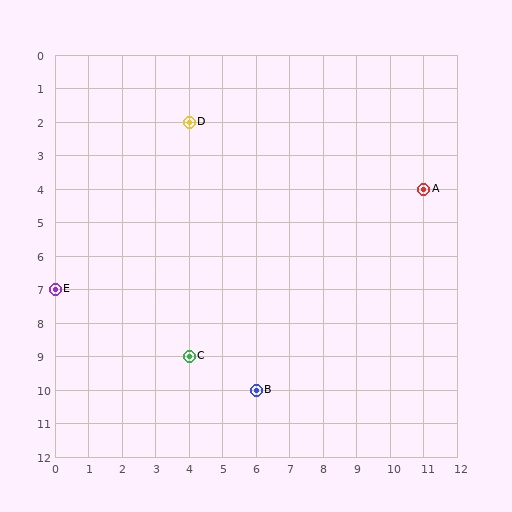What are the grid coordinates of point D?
Point D is at grid coordinates (4, 2).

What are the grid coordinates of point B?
Point B is at grid coordinates (6, 10).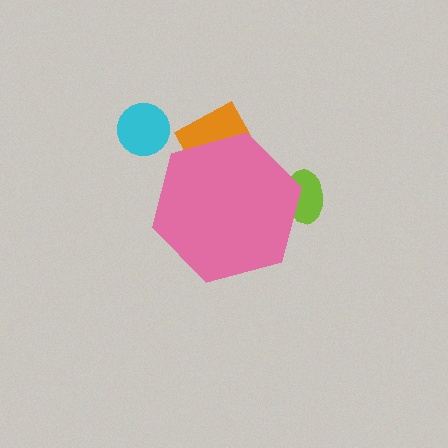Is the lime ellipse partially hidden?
Yes, the lime ellipse is partially hidden behind the pink hexagon.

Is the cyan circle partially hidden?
No, the cyan circle is fully visible.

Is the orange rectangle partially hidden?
Yes, the orange rectangle is partially hidden behind the pink hexagon.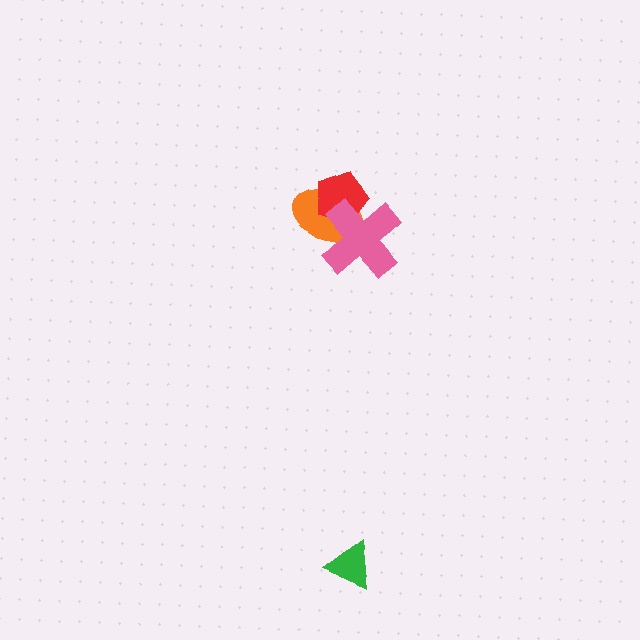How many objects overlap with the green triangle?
0 objects overlap with the green triangle.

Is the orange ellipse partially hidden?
Yes, it is partially covered by another shape.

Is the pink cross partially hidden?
No, no other shape covers it.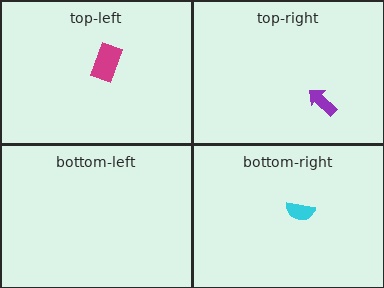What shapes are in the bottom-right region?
The cyan semicircle.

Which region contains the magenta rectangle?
The top-left region.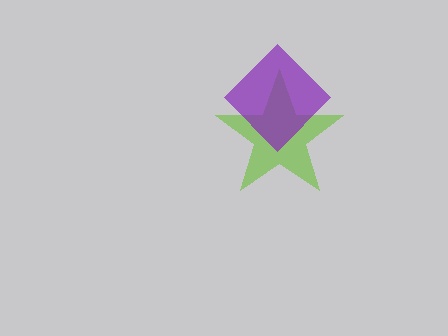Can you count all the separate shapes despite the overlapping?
Yes, there are 2 separate shapes.